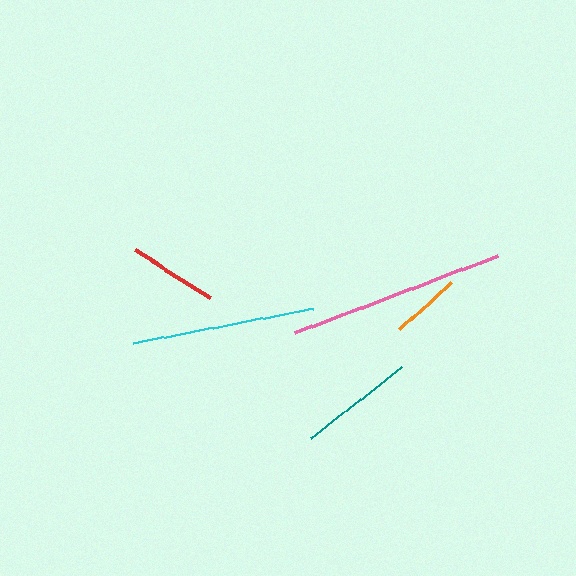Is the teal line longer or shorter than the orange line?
The teal line is longer than the orange line.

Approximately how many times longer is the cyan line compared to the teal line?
The cyan line is approximately 1.6 times the length of the teal line.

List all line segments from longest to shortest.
From longest to shortest: pink, cyan, teal, red, orange.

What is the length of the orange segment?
The orange segment is approximately 70 pixels long.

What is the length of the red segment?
The red segment is approximately 89 pixels long.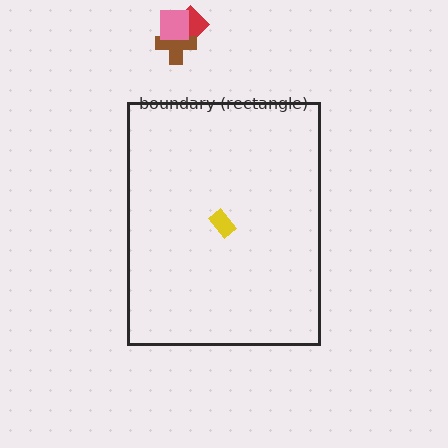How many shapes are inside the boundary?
1 inside, 3 outside.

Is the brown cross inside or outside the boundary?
Outside.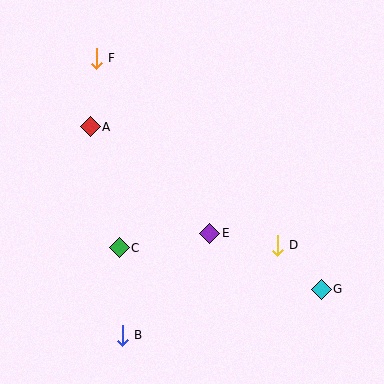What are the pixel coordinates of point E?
Point E is at (210, 233).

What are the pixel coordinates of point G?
Point G is at (321, 289).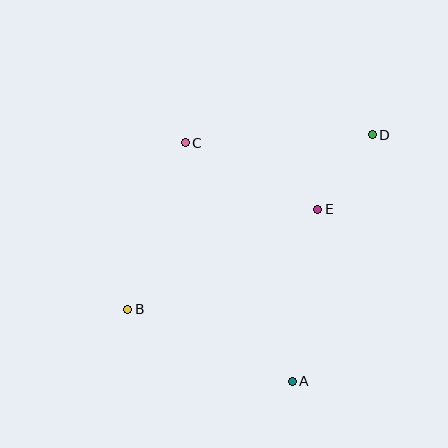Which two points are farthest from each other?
Points B and D are farthest from each other.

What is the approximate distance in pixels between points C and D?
The distance between C and D is approximately 187 pixels.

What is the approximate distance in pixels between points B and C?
The distance between B and C is approximately 176 pixels.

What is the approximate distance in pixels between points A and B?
The distance between A and B is approximately 180 pixels.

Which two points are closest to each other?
Points D and E are closest to each other.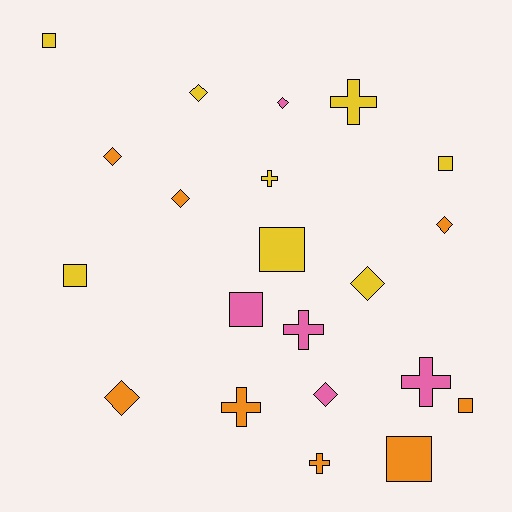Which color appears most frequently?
Orange, with 8 objects.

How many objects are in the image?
There are 21 objects.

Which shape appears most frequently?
Diamond, with 8 objects.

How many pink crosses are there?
There are 2 pink crosses.